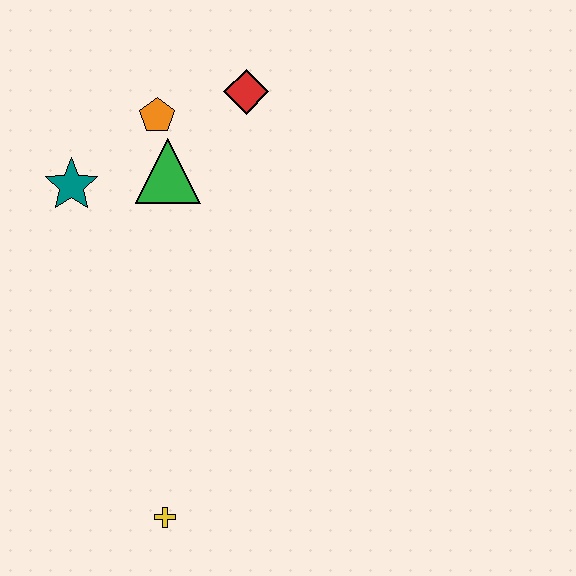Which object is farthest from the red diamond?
The yellow cross is farthest from the red diamond.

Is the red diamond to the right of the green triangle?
Yes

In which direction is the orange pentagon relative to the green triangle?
The orange pentagon is above the green triangle.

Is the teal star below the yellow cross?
No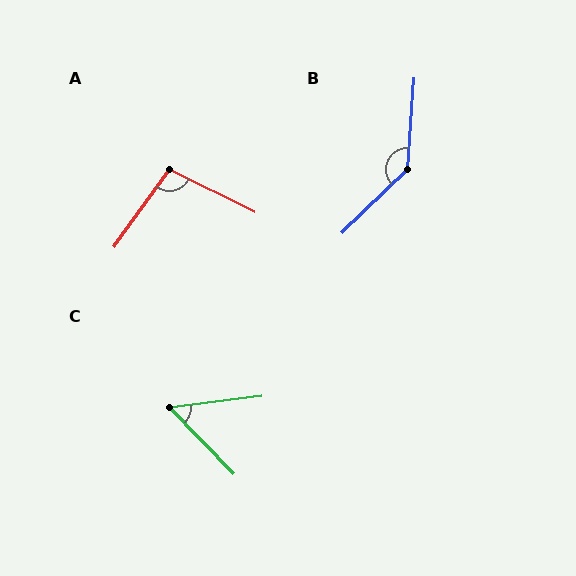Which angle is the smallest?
C, at approximately 53 degrees.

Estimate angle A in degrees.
Approximately 99 degrees.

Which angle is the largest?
B, at approximately 138 degrees.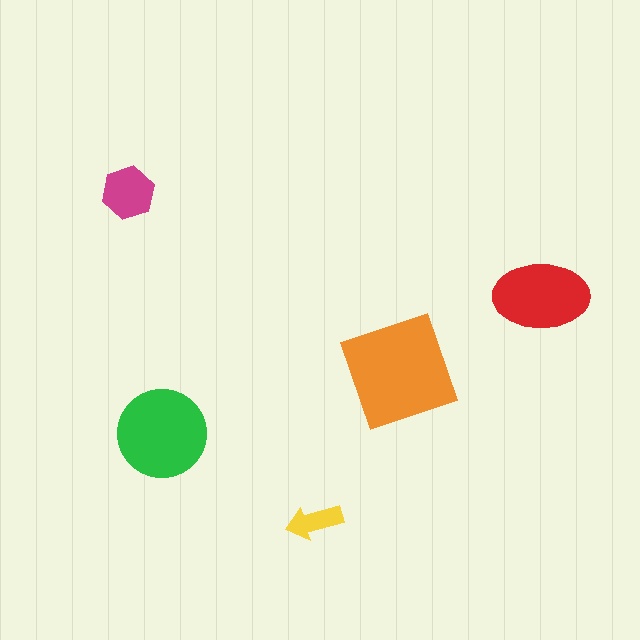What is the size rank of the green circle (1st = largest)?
2nd.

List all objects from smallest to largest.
The yellow arrow, the magenta hexagon, the red ellipse, the green circle, the orange square.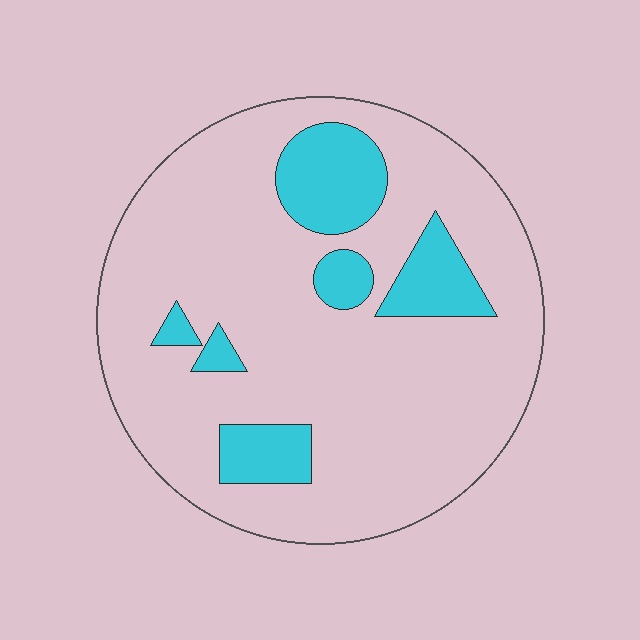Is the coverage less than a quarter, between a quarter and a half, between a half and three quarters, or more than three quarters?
Less than a quarter.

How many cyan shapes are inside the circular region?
6.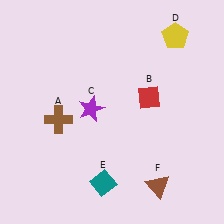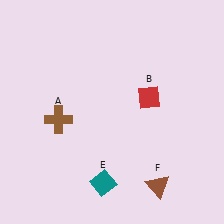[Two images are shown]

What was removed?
The purple star (C), the yellow pentagon (D) were removed in Image 2.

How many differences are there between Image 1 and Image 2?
There are 2 differences between the two images.